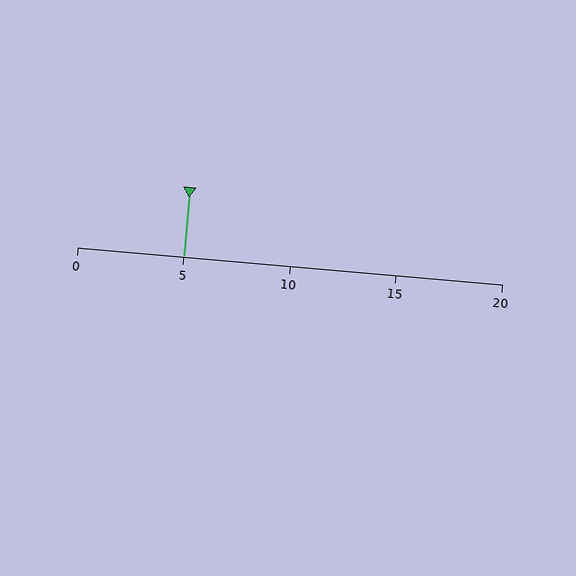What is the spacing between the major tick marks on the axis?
The major ticks are spaced 5 apart.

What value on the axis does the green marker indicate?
The marker indicates approximately 5.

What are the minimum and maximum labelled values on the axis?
The axis runs from 0 to 20.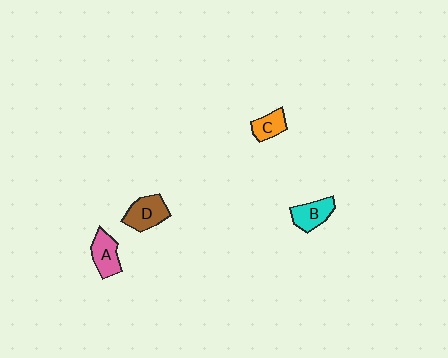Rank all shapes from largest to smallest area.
From largest to smallest: D (brown), A (pink), B (cyan), C (orange).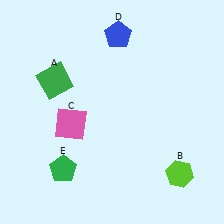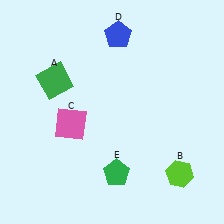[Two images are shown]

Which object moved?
The green pentagon (E) moved right.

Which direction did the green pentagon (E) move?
The green pentagon (E) moved right.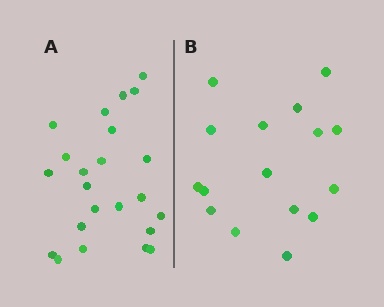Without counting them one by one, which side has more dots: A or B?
Region A (the left region) has more dots.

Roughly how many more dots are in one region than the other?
Region A has roughly 8 or so more dots than region B.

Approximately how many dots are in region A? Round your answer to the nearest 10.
About 20 dots. (The exact count is 23, which rounds to 20.)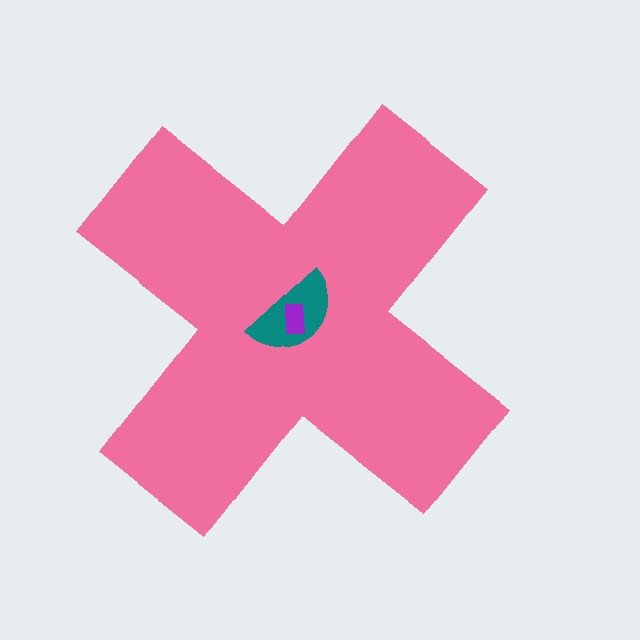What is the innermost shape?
The purple rectangle.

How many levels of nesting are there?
3.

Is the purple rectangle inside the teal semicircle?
Yes.